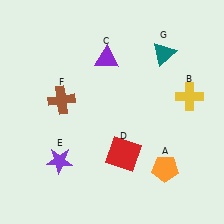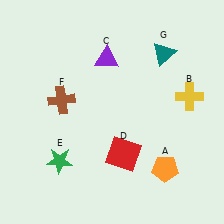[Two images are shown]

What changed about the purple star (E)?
In Image 1, E is purple. In Image 2, it changed to green.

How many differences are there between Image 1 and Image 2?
There is 1 difference between the two images.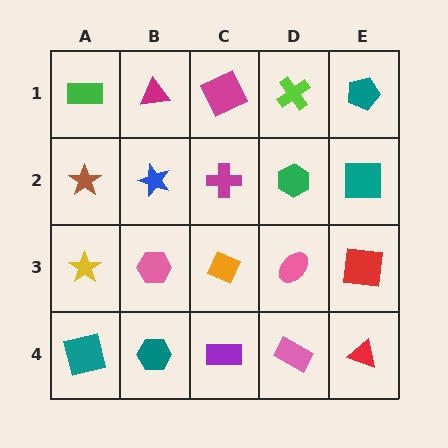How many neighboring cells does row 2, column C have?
4.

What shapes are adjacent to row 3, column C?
A magenta cross (row 2, column C), a purple rectangle (row 4, column C), a pink hexagon (row 3, column B), a pink ellipse (row 3, column D).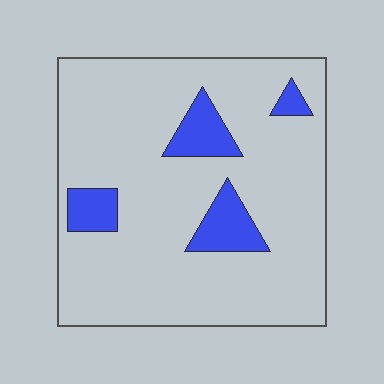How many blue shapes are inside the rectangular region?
4.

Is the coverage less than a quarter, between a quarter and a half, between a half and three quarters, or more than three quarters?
Less than a quarter.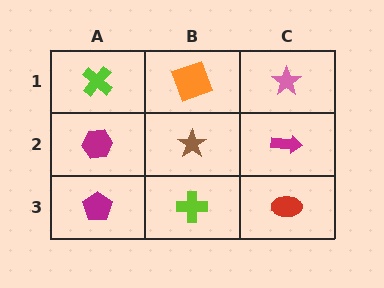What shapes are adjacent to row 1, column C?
A magenta arrow (row 2, column C), an orange square (row 1, column B).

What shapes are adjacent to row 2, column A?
A lime cross (row 1, column A), a magenta pentagon (row 3, column A), a brown star (row 2, column B).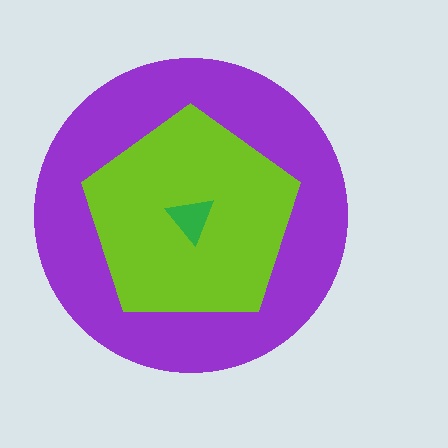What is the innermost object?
The green triangle.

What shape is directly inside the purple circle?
The lime pentagon.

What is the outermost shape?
The purple circle.